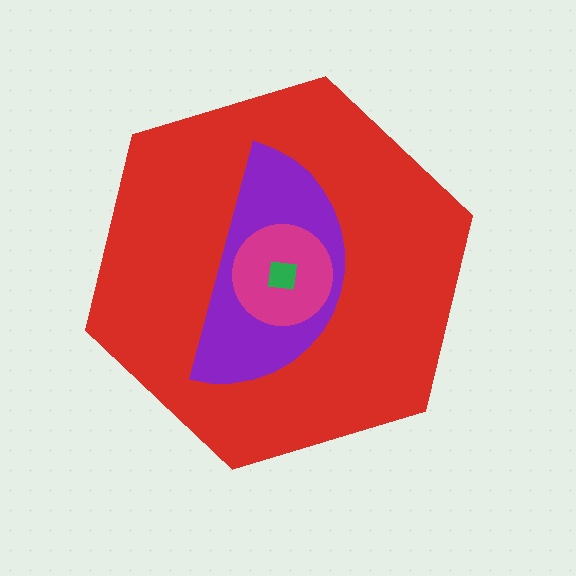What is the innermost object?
The green square.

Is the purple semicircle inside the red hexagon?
Yes.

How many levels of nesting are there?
4.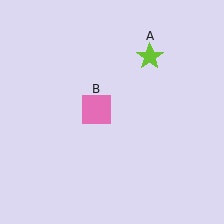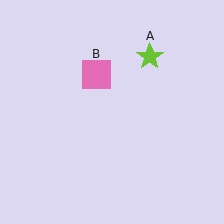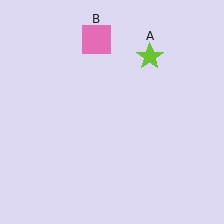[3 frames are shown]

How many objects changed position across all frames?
1 object changed position: pink square (object B).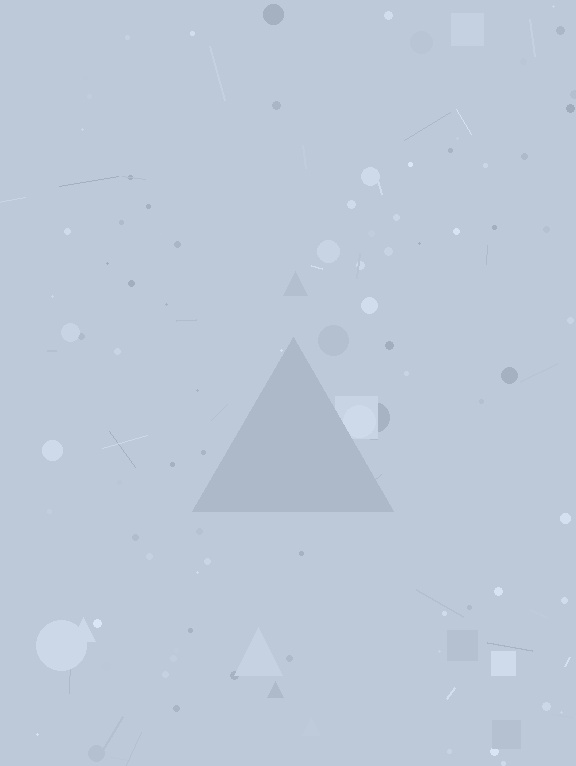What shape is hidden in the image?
A triangle is hidden in the image.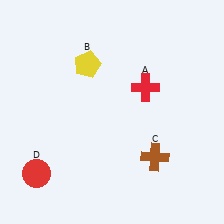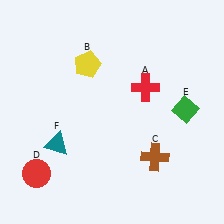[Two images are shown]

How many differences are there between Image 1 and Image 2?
There are 2 differences between the two images.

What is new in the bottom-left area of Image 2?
A teal triangle (F) was added in the bottom-left area of Image 2.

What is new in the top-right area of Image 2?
A green diamond (E) was added in the top-right area of Image 2.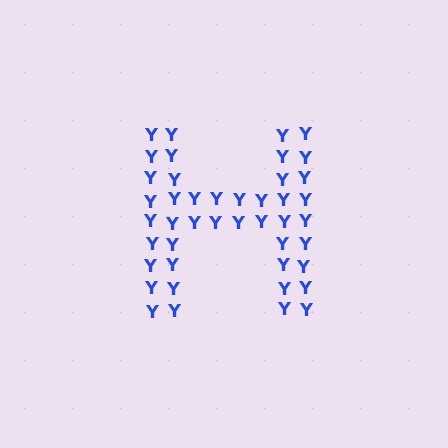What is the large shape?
The large shape is the letter H.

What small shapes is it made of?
It is made of small letter Y's.